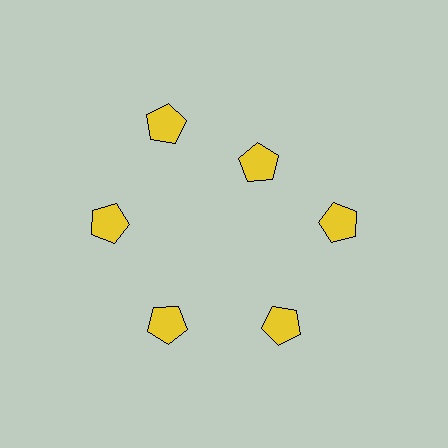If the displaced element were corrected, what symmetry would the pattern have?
It would have 6-fold rotational symmetry — the pattern would map onto itself every 60 degrees.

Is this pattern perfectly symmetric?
No. The 6 yellow pentagons are arranged in a ring, but one element near the 1 o'clock position is pulled inward toward the center, breaking the 6-fold rotational symmetry.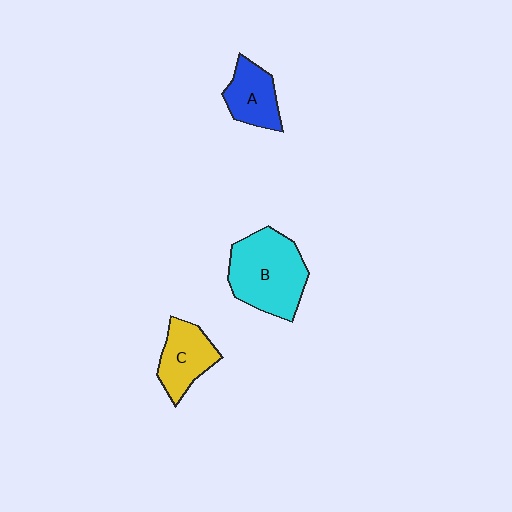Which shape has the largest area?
Shape B (cyan).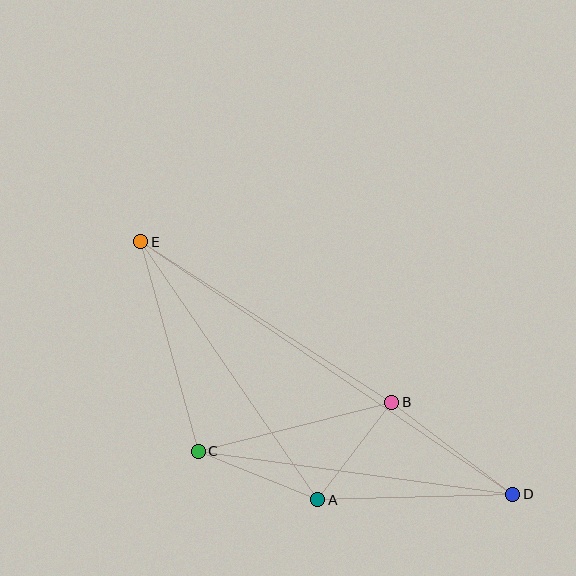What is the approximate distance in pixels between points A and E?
The distance between A and E is approximately 313 pixels.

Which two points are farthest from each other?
Points D and E are farthest from each other.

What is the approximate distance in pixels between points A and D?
The distance between A and D is approximately 195 pixels.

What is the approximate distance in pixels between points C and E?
The distance between C and E is approximately 217 pixels.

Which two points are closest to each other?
Points A and B are closest to each other.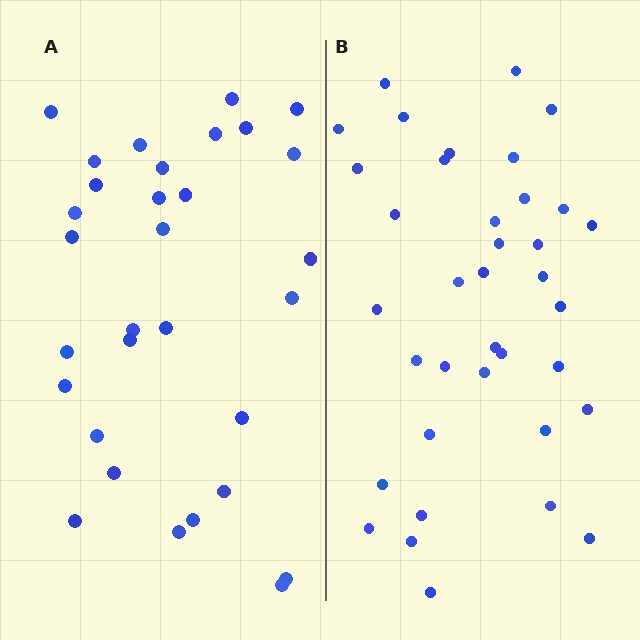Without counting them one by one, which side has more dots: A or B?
Region B (the right region) has more dots.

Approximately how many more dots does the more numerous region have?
Region B has about 6 more dots than region A.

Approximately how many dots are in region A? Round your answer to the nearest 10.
About 30 dots. (The exact count is 31, which rounds to 30.)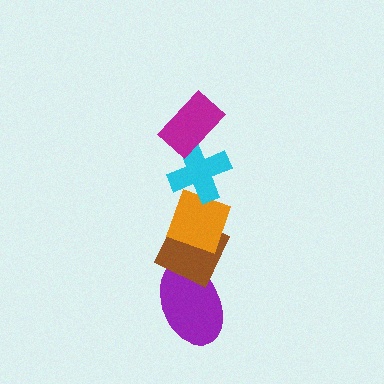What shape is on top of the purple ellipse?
The brown diamond is on top of the purple ellipse.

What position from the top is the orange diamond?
The orange diamond is 3rd from the top.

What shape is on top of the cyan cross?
The magenta rectangle is on top of the cyan cross.